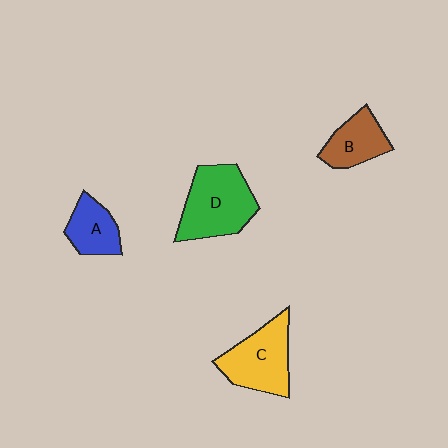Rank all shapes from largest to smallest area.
From largest to smallest: D (green), C (yellow), B (brown), A (blue).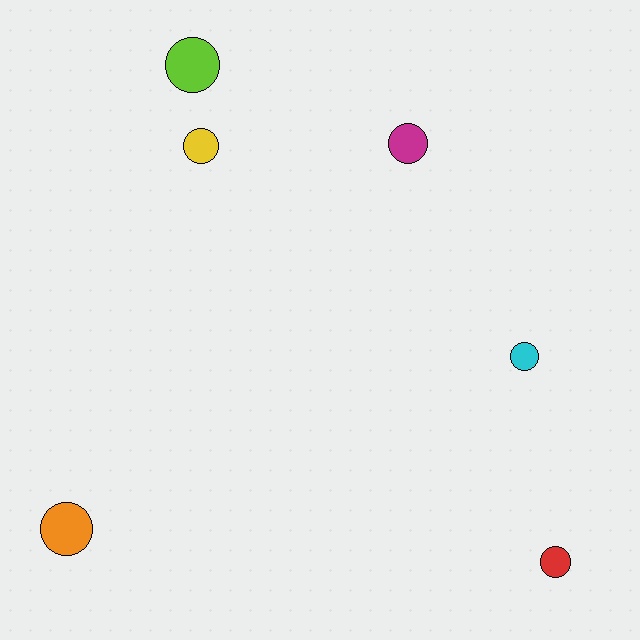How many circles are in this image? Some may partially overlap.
There are 6 circles.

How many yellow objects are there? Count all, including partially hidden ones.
There is 1 yellow object.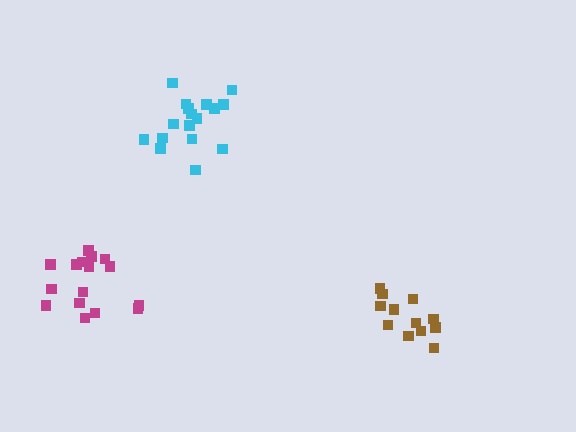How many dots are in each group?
Group 1: 16 dots, Group 2: 18 dots, Group 3: 12 dots (46 total).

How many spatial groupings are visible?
There are 3 spatial groupings.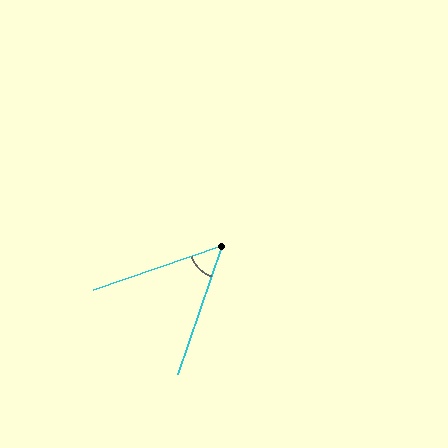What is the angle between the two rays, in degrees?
Approximately 52 degrees.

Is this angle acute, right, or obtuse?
It is acute.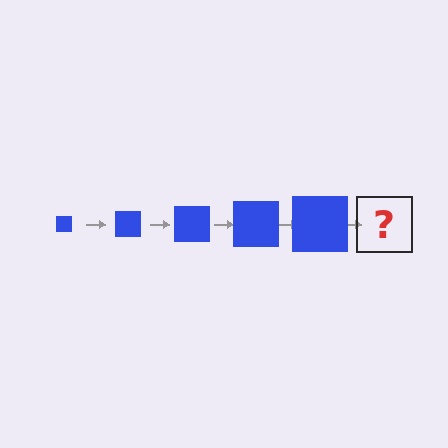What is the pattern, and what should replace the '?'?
The pattern is that the square gets progressively larger each step. The '?' should be a blue square, larger than the previous one.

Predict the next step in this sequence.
The next step is a blue square, larger than the previous one.